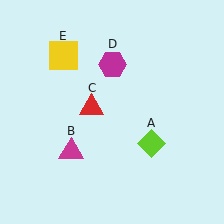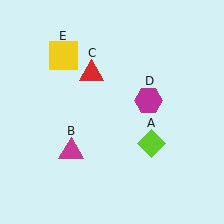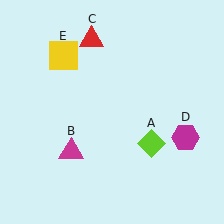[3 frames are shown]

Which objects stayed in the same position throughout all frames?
Lime diamond (object A) and magenta triangle (object B) and yellow square (object E) remained stationary.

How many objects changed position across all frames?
2 objects changed position: red triangle (object C), magenta hexagon (object D).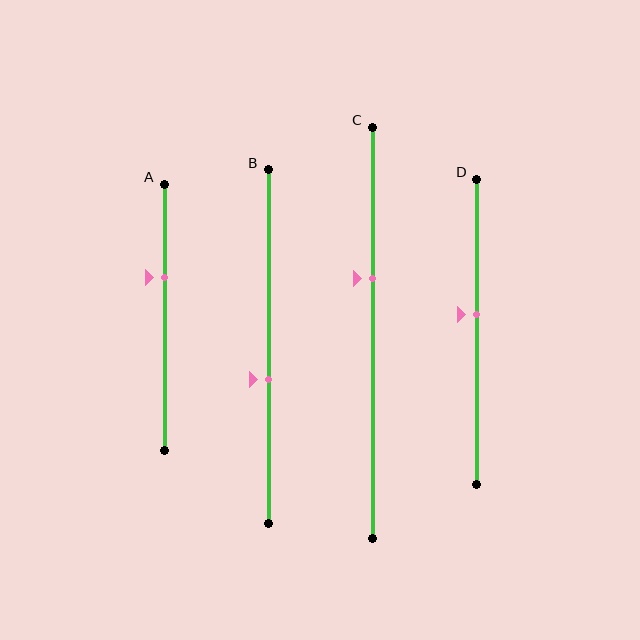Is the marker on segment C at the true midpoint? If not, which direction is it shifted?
No, the marker on segment C is shifted upward by about 13% of the segment length.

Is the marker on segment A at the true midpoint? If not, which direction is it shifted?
No, the marker on segment A is shifted upward by about 15% of the segment length.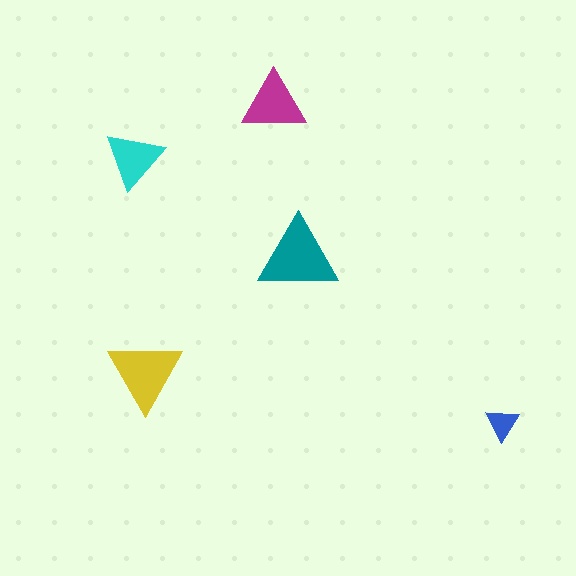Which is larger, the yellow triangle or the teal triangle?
The teal one.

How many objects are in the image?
There are 5 objects in the image.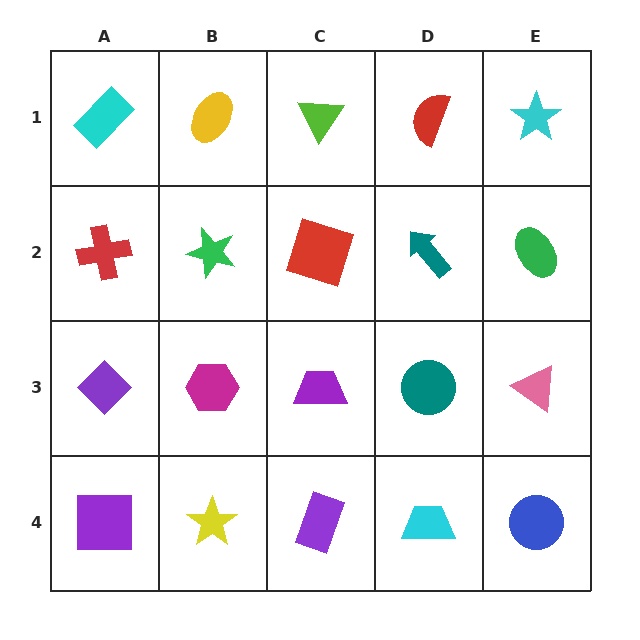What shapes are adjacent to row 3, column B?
A green star (row 2, column B), a yellow star (row 4, column B), a purple diamond (row 3, column A), a purple trapezoid (row 3, column C).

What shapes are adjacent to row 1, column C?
A red square (row 2, column C), a yellow ellipse (row 1, column B), a red semicircle (row 1, column D).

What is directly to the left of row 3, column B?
A purple diamond.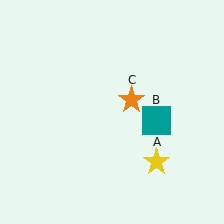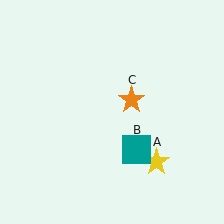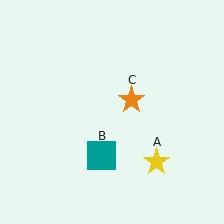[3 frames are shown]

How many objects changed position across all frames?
1 object changed position: teal square (object B).